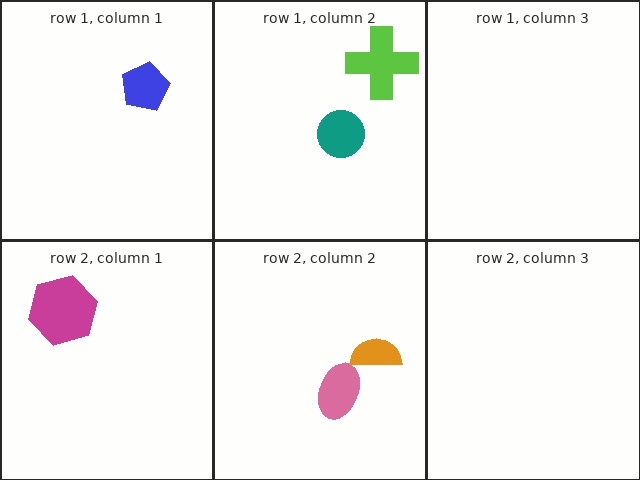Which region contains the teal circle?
The row 1, column 2 region.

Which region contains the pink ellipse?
The row 2, column 2 region.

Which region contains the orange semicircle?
The row 2, column 2 region.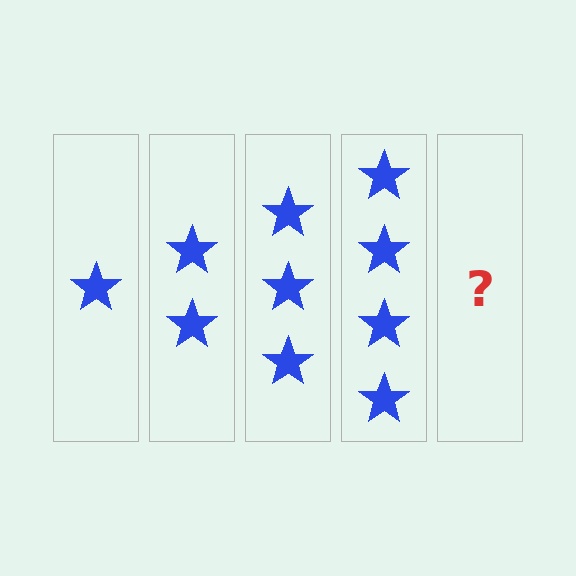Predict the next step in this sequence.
The next step is 5 stars.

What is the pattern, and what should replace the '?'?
The pattern is that each step adds one more star. The '?' should be 5 stars.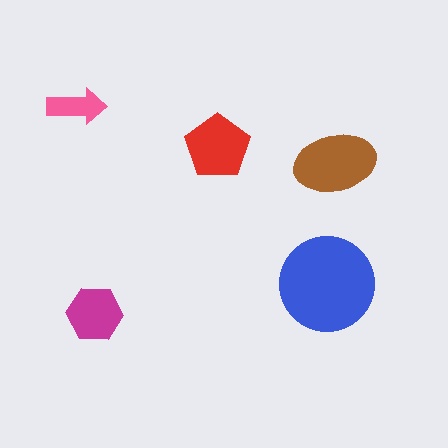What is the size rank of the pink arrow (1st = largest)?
5th.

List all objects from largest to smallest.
The blue circle, the brown ellipse, the red pentagon, the magenta hexagon, the pink arrow.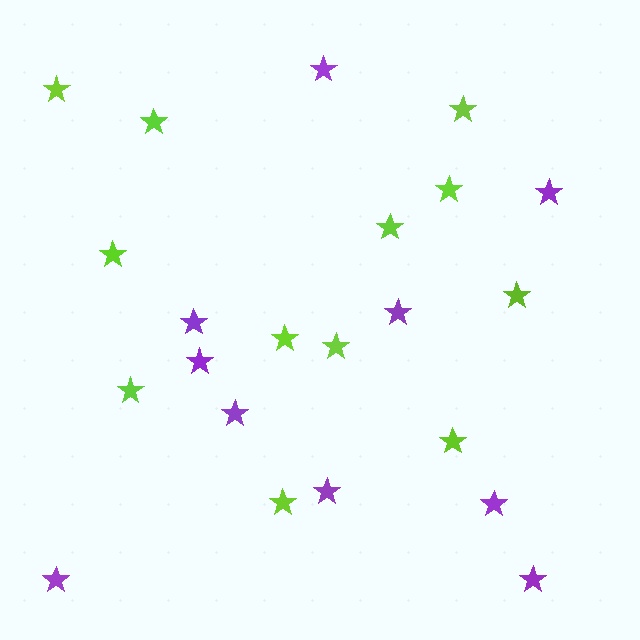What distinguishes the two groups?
There are 2 groups: one group of purple stars (10) and one group of lime stars (12).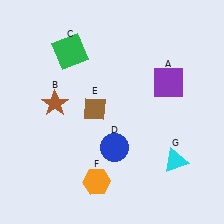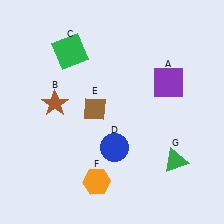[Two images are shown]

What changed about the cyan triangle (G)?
In Image 1, G is cyan. In Image 2, it changed to green.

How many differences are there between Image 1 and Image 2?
There is 1 difference between the two images.